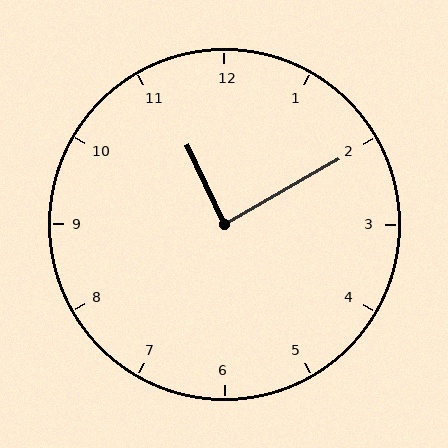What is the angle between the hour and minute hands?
Approximately 85 degrees.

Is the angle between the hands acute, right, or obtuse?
It is right.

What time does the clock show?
11:10.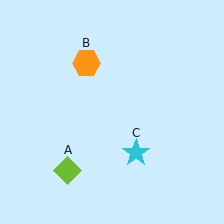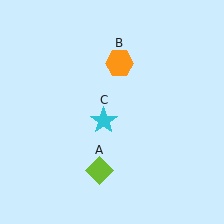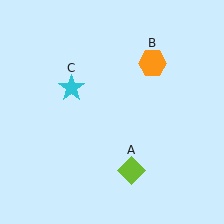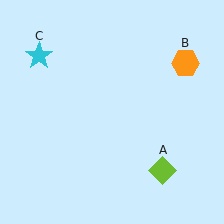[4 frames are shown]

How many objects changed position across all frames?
3 objects changed position: lime diamond (object A), orange hexagon (object B), cyan star (object C).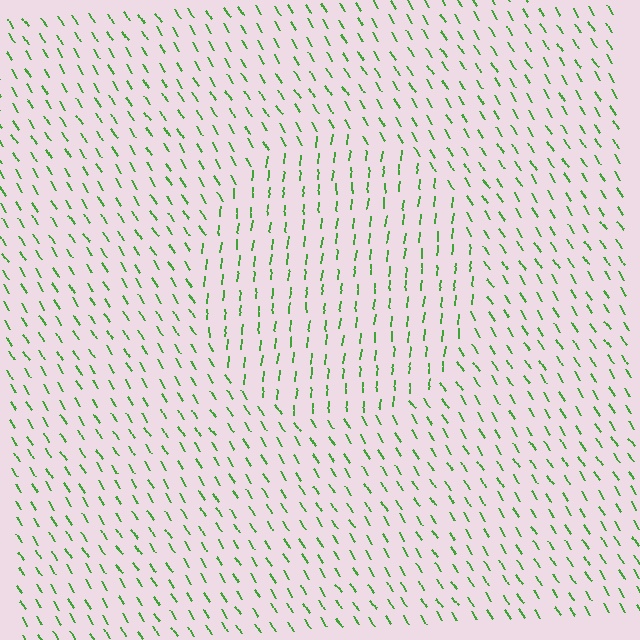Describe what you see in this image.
The image is filled with small green line segments. A circle region in the image has lines oriented differently from the surrounding lines, creating a visible texture boundary.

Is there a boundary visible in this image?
Yes, there is a texture boundary formed by a change in line orientation.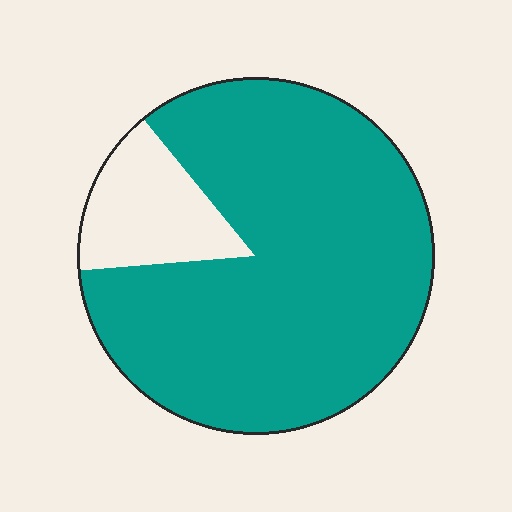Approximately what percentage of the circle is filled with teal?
Approximately 85%.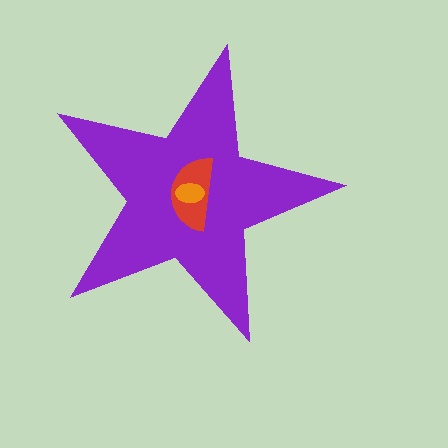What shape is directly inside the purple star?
The red semicircle.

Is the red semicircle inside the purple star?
Yes.